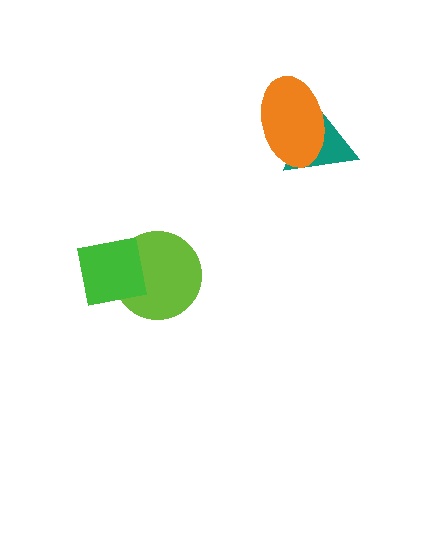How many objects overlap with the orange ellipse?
1 object overlaps with the orange ellipse.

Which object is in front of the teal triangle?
The orange ellipse is in front of the teal triangle.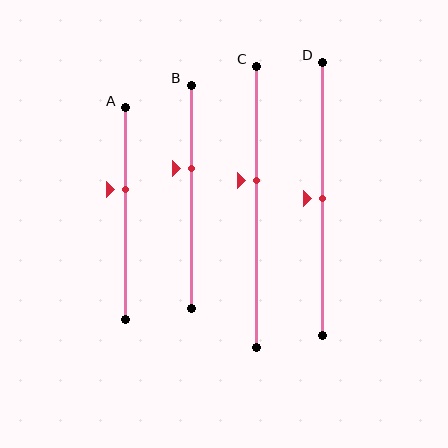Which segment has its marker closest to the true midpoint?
Segment D has its marker closest to the true midpoint.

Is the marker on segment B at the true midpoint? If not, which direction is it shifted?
No, the marker on segment B is shifted upward by about 13% of the segment length.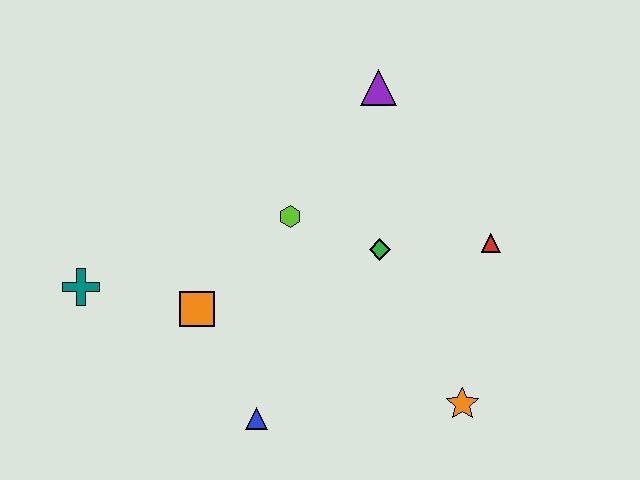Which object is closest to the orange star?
The red triangle is closest to the orange star.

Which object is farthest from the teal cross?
The red triangle is farthest from the teal cross.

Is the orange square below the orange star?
No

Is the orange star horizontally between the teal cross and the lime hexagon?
No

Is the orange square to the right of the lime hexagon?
No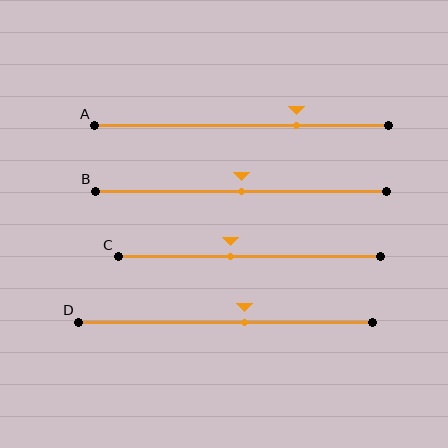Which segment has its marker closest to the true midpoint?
Segment B has its marker closest to the true midpoint.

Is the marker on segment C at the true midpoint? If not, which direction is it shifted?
No, the marker on segment C is shifted to the left by about 7% of the segment length.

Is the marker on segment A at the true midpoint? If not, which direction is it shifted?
No, the marker on segment A is shifted to the right by about 19% of the segment length.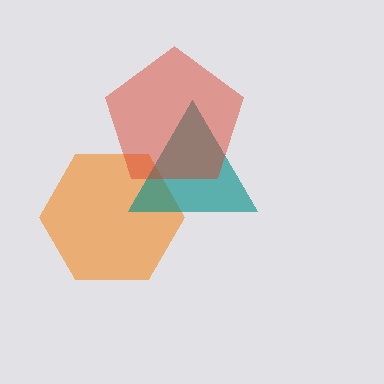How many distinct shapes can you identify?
There are 3 distinct shapes: an orange hexagon, a teal triangle, a red pentagon.